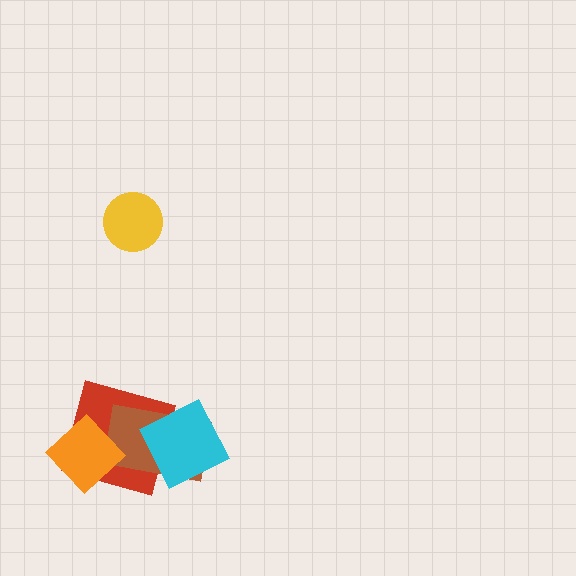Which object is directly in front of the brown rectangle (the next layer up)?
The cyan diamond is directly in front of the brown rectangle.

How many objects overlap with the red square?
3 objects overlap with the red square.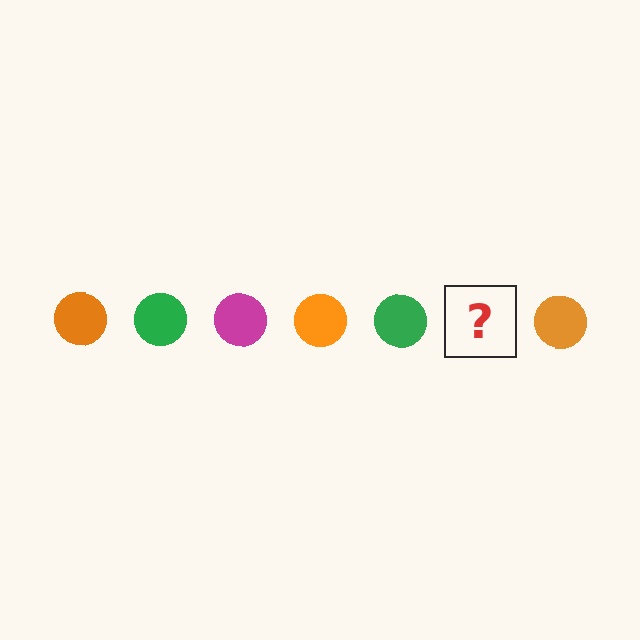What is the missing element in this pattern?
The missing element is a magenta circle.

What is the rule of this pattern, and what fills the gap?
The rule is that the pattern cycles through orange, green, magenta circles. The gap should be filled with a magenta circle.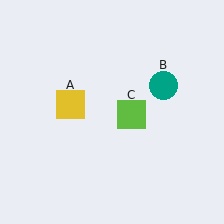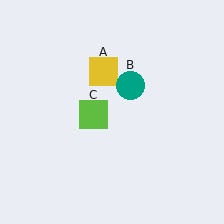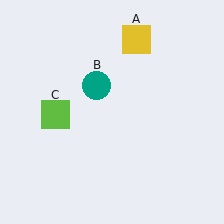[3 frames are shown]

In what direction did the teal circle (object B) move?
The teal circle (object B) moved left.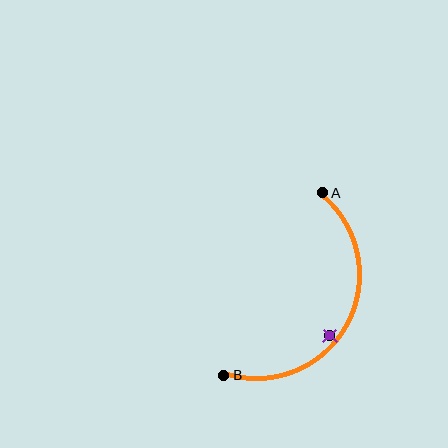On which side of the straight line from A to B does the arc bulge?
The arc bulges to the right of the straight line connecting A and B.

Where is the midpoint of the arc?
The arc midpoint is the point on the curve farthest from the straight line joining A and B. It sits to the right of that line.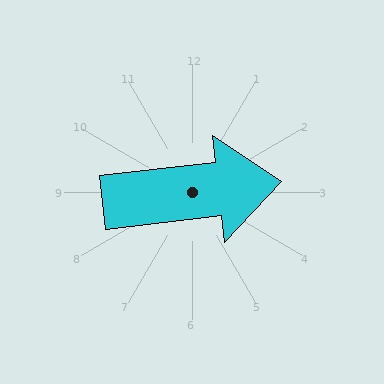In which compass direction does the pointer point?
East.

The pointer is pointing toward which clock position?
Roughly 3 o'clock.